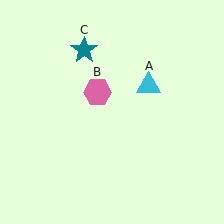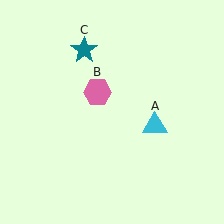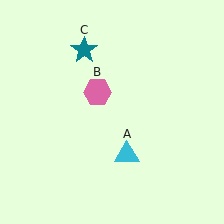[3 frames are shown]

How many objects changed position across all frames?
1 object changed position: cyan triangle (object A).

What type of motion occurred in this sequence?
The cyan triangle (object A) rotated clockwise around the center of the scene.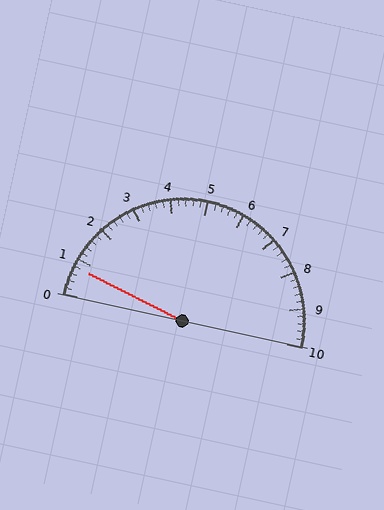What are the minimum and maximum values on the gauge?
The gauge ranges from 0 to 10.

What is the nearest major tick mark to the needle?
The nearest major tick mark is 1.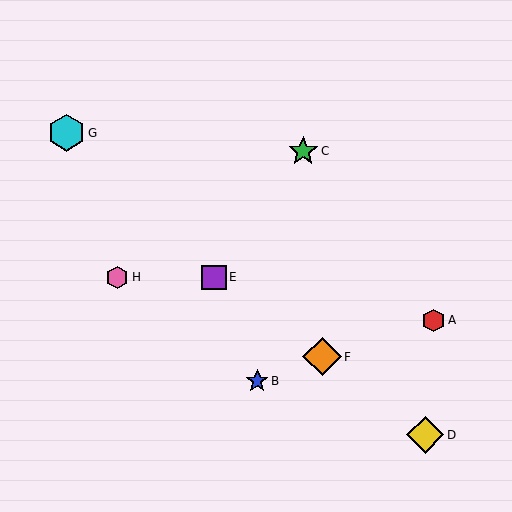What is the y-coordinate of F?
Object F is at y≈357.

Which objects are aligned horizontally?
Objects E, H are aligned horizontally.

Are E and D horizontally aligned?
No, E is at y≈277 and D is at y≈435.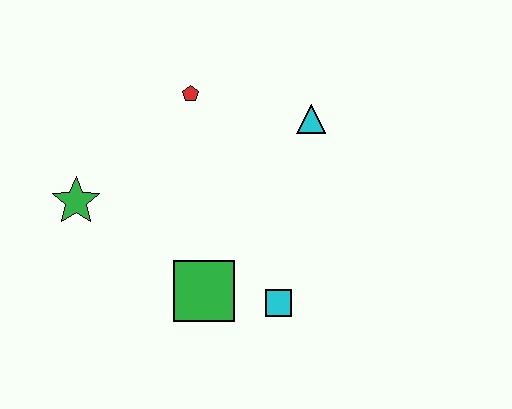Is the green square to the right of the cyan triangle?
No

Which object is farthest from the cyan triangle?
The green star is farthest from the cyan triangle.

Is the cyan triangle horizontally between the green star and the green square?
No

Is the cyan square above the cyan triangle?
No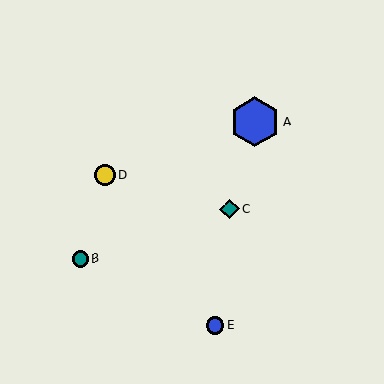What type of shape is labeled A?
Shape A is a blue hexagon.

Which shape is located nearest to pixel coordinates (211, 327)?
The blue circle (labeled E) at (215, 325) is nearest to that location.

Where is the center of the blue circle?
The center of the blue circle is at (215, 325).